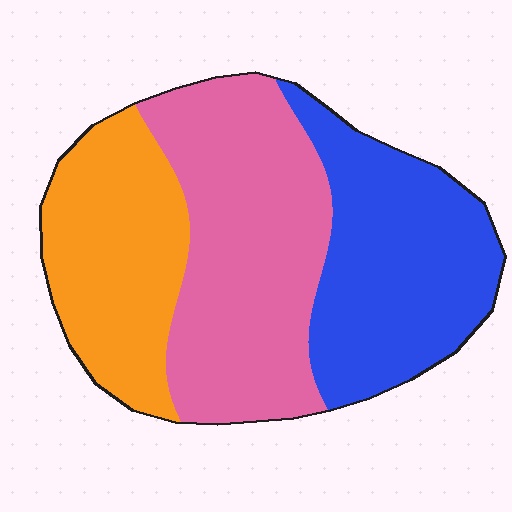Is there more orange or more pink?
Pink.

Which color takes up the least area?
Orange, at roughly 25%.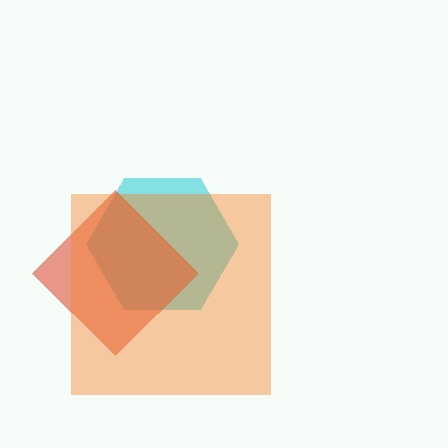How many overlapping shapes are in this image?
There are 3 overlapping shapes in the image.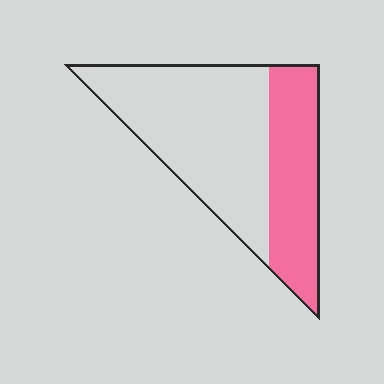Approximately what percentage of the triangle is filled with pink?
Approximately 35%.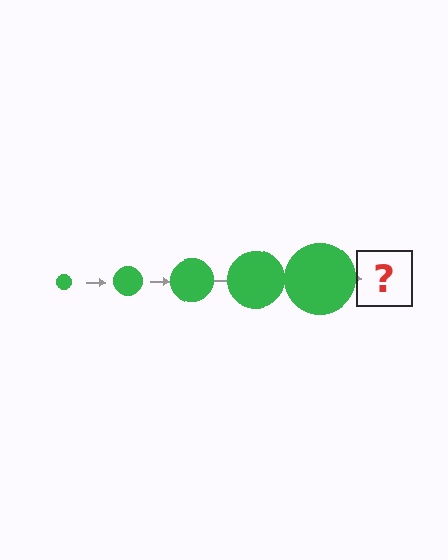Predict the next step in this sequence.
The next step is a green circle, larger than the previous one.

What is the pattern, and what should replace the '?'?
The pattern is that the circle gets progressively larger each step. The '?' should be a green circle, larger than the previous one.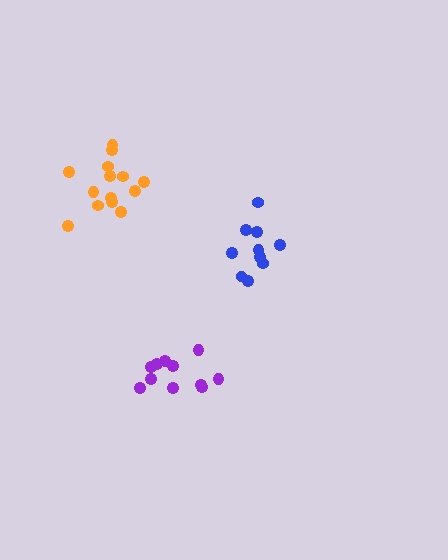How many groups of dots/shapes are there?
There are 3 groups.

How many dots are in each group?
Group 1: 11 dots, Group 2: 10 dots, Group 3: 14 dots (35 total).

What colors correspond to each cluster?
The clusters are colored: purple, blue, orange.